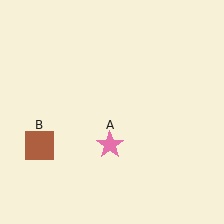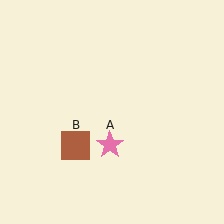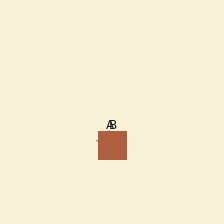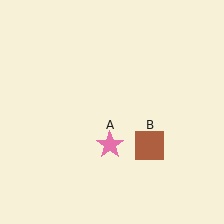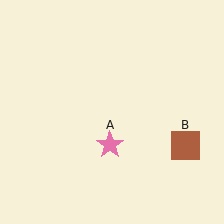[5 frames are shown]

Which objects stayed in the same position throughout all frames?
Pink star (object A) remained stationary.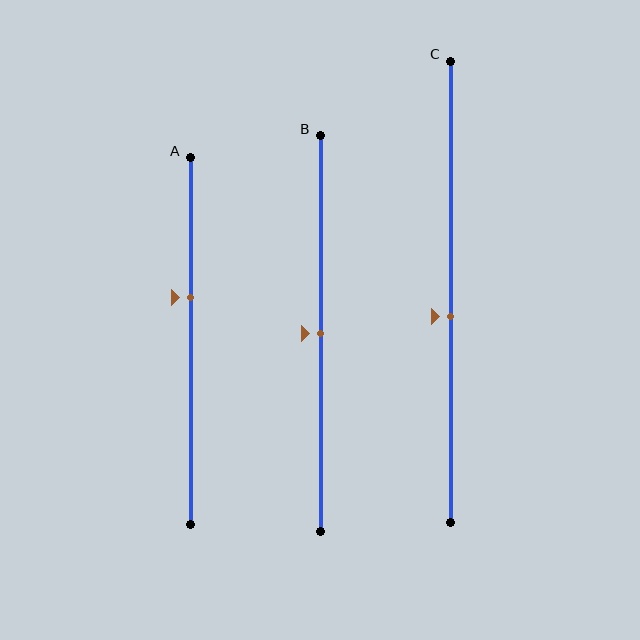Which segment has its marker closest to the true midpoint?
Segment B has its marker closest to the true midpoint.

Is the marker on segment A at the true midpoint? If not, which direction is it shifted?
No, the marker on segment A is shifted upward by about 12% of the segment length.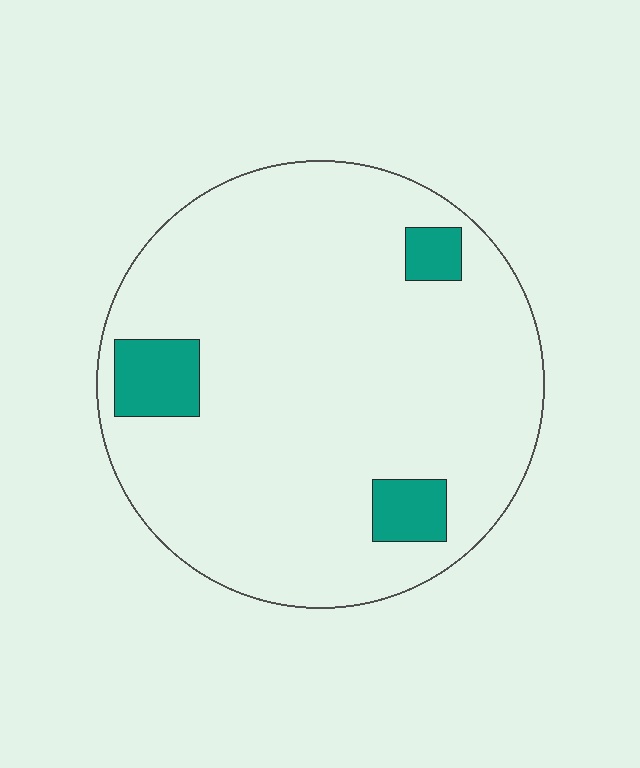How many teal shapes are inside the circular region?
3.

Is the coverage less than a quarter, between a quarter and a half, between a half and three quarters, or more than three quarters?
Less than a quarter.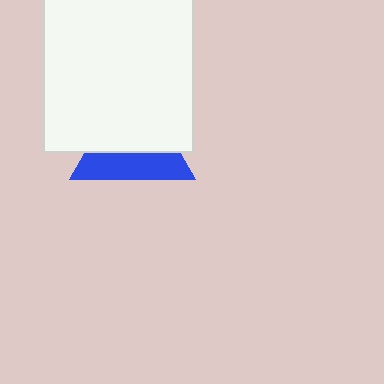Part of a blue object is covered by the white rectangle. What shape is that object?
It is a triangle.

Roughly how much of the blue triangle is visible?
A small part of it is visible (roughly 42%).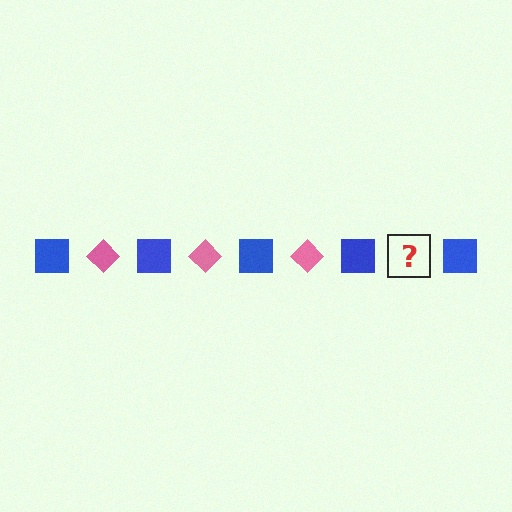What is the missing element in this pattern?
The missing element is a pink diamond.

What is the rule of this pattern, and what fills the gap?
The rule is that the pattern alternates between blue square and pink diamond. The gap should be filled with a pink diamond.